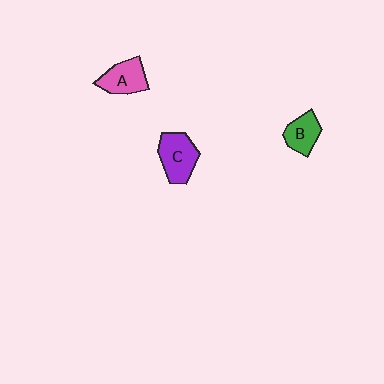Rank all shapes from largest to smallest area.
From largest to smallest: C (purple), A (pink), B (green).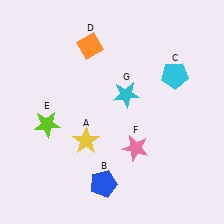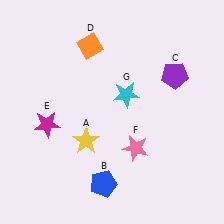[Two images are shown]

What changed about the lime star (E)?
In Image 1, E is lime. In Image 2, it changed to magenta.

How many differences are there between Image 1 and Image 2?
There are 2 differences between the two images.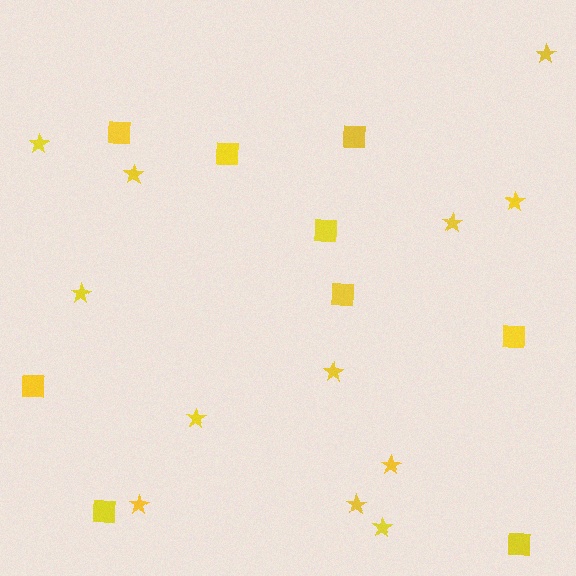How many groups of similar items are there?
There are 2 groups: one group of stars (12) and one group of squares (9).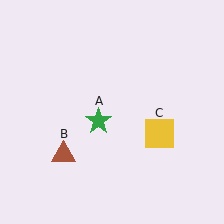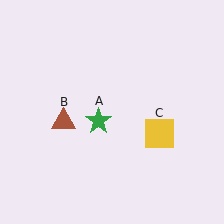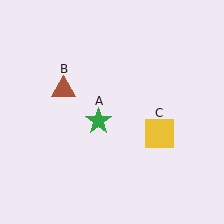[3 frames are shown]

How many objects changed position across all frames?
1 object changed position: brown triangle (object B).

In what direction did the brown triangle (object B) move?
The brown triangle (object B) moved up.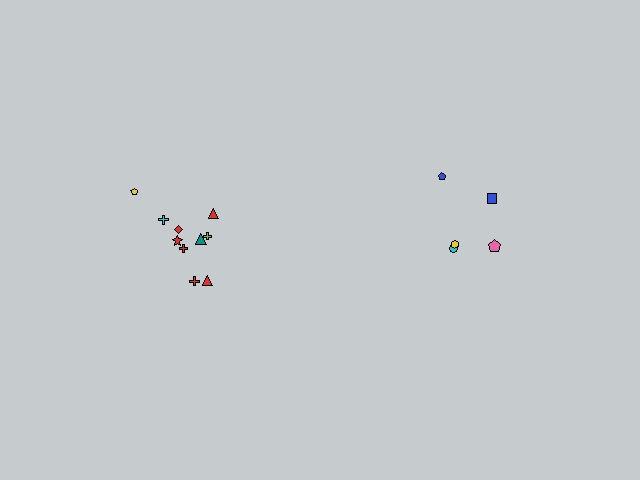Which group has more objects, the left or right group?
The left group.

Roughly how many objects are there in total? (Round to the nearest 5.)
Roughly 15 objects in total.